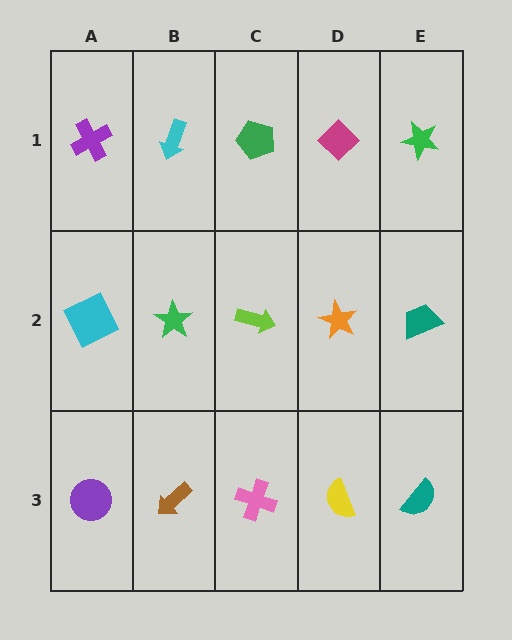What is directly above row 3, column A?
A cyan square.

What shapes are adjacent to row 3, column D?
An orange star (row 2, column D), a pink cross (row 3, column C), a teal semicircle (row 3, column E).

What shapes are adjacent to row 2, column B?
A cyan arrow (row 1, column B), a brown arrow (row 3, column B), a cyan square (row 2, column A), a lime arrow (row 2, column C).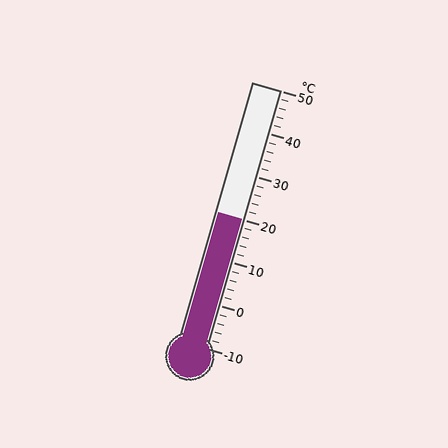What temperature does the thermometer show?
The thermometer shows approximately 20°C.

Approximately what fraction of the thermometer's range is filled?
The thermometer is filled to approximately 50% of its range.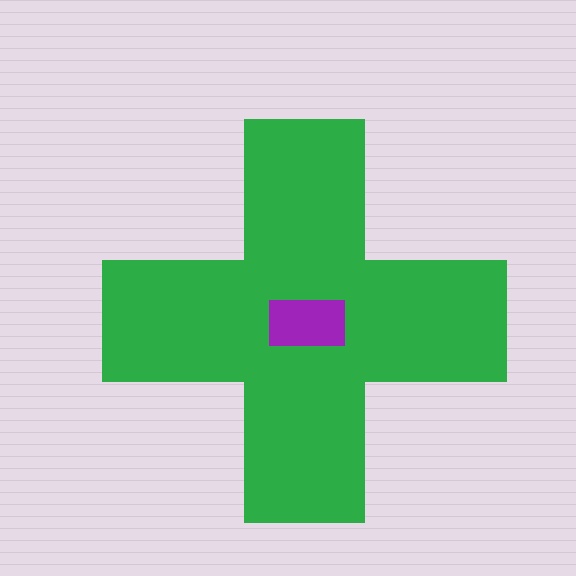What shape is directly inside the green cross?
The purple rectangle.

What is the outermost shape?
The green cross.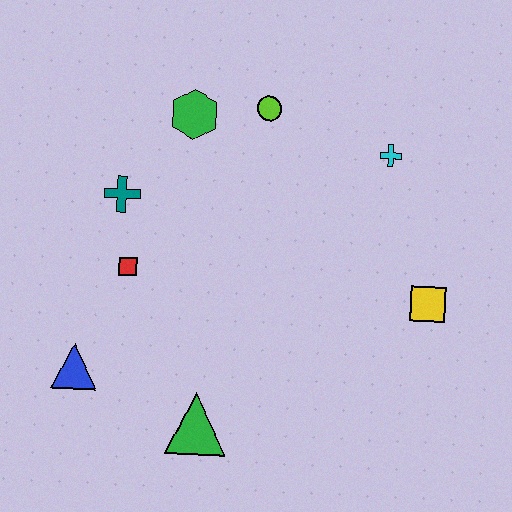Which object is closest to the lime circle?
The green hexagon is closest to the lime circle.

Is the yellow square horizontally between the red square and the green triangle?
No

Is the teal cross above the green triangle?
Yes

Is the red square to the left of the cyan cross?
Yes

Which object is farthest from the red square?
The yellow square is farthest from the red square.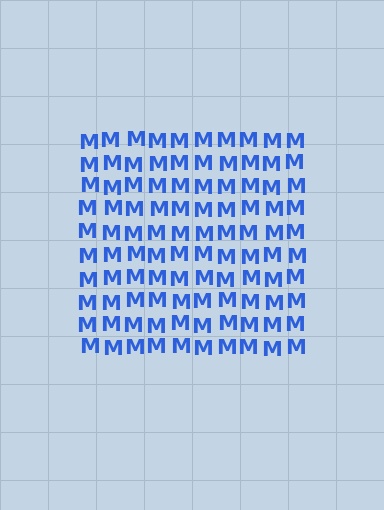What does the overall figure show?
The overall figure shows a square.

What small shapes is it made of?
It is made of small letter M's.